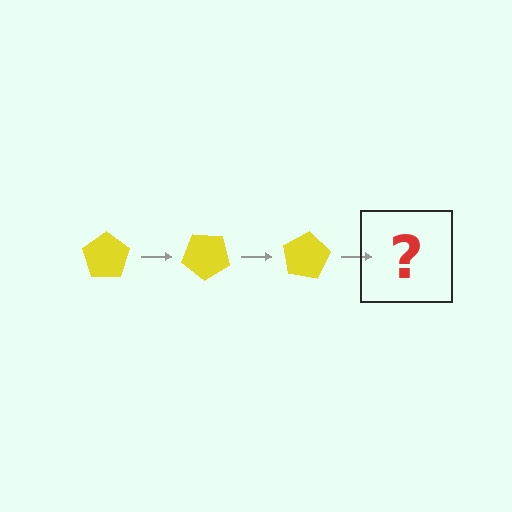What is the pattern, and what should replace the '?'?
The pattern is that the pentagon rotates 40 degrees each step. The '?' should be a yellow pentagon rotated 120 degrees.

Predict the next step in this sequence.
The next step is a yellow pentagon rotated 120 degrees.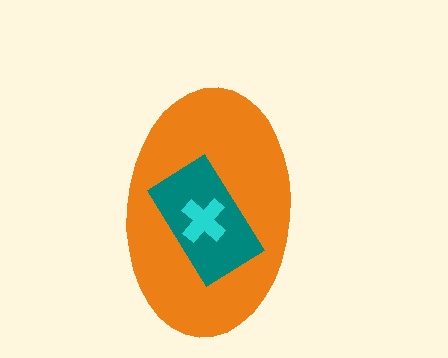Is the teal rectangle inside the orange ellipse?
Yes.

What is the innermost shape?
The cyan cross.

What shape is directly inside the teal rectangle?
The cyan cross.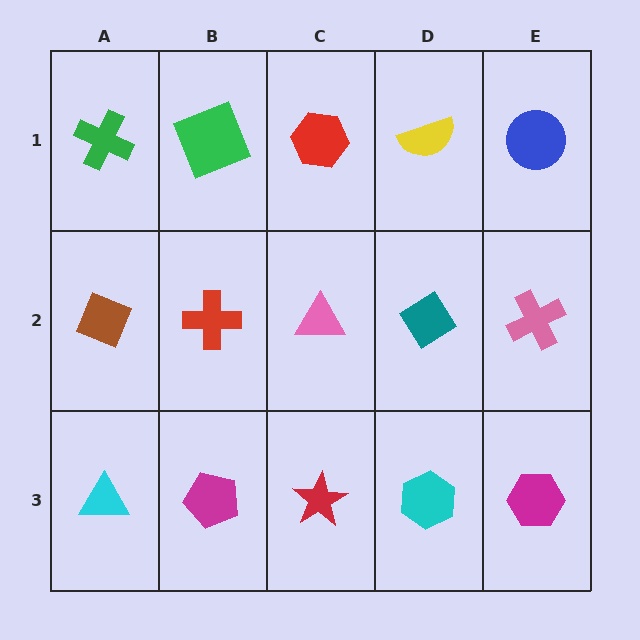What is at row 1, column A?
A green cross.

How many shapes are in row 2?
5 shapes.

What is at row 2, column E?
A pink cross.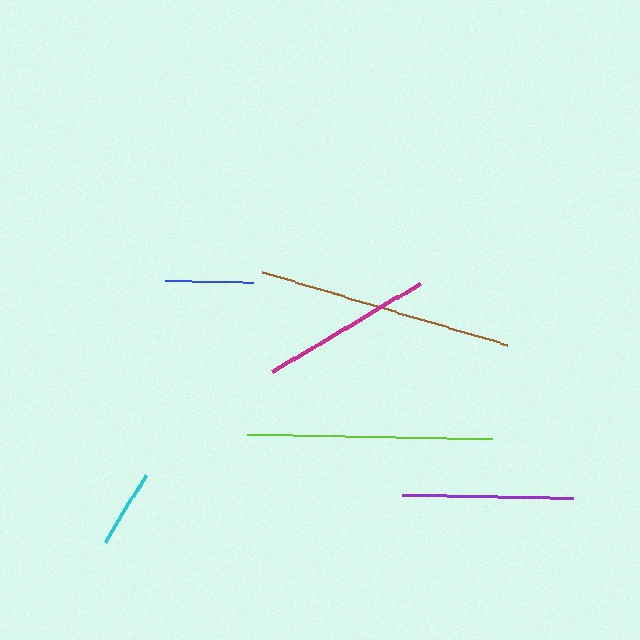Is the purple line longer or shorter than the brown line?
The brown line is longer than the purple line.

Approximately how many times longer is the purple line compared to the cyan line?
The purple line is approximately 2.2 times the length of the cyan line.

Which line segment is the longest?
The brown line is the longest at approximately 255 pixels.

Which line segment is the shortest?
The cyan line is the shortest at approximately 79 pixels.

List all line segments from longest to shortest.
From longest to shortest: brown, lime, magenta, purple, blue, cyan.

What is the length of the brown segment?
The brown segment is approximately 255 pixels long.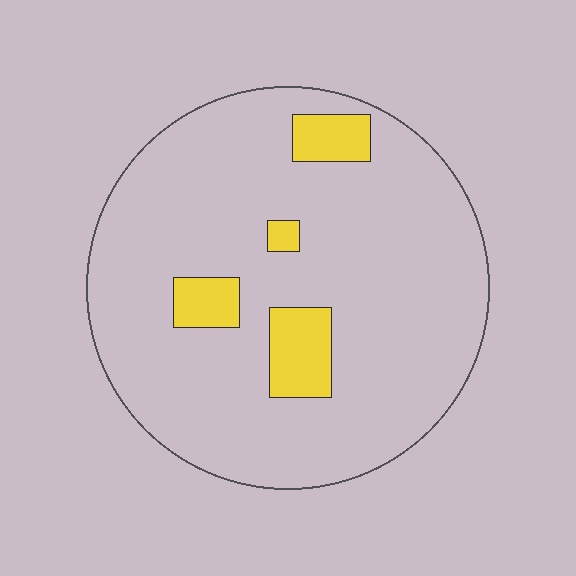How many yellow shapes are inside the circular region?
4.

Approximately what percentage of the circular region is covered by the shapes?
Approximately 10%.